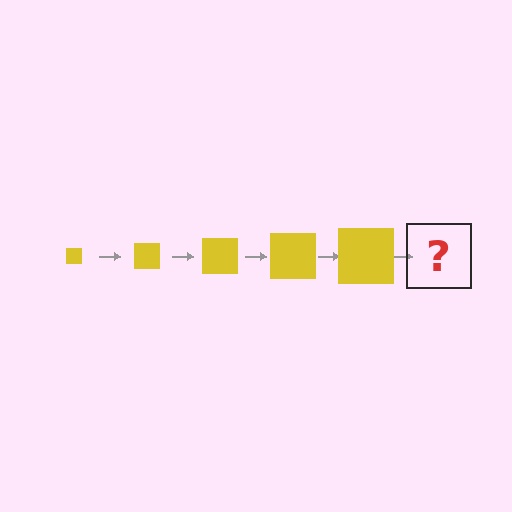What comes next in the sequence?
The next element should be a yellow square, larger than the previous one.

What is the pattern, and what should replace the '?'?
The pattern is that the square gets progressively larger each step. The '?' should be a yellow square, larger than the previous one.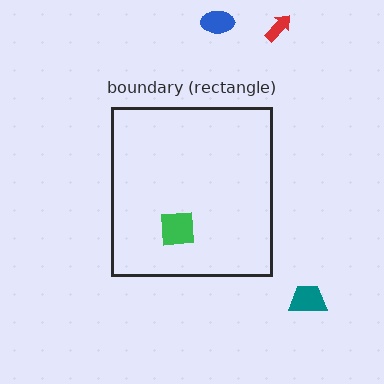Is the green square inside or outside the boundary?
Inside.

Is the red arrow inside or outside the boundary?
Outside.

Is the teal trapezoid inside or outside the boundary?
Outside.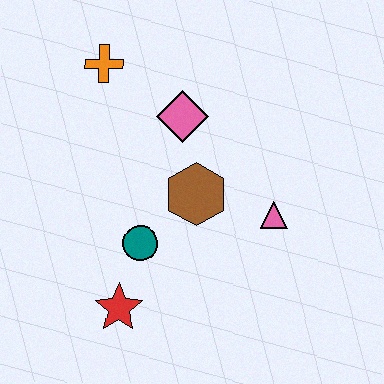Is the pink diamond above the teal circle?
Yes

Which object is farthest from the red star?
The orange cross is farthest from the red star.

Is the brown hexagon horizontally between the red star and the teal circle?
No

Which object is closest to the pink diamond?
The brown hexagon is closest to the pink diamond.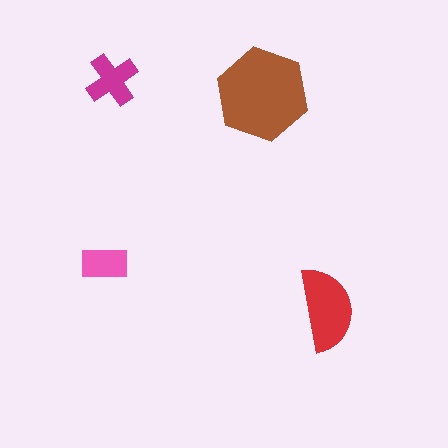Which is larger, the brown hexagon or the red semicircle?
The brown hexagon.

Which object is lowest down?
The red semicircle is bottommost.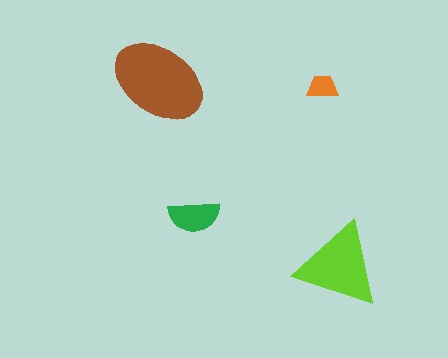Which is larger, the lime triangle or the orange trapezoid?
The lime triangle.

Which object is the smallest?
The orange trapezoid.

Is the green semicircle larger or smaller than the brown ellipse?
Smaller.